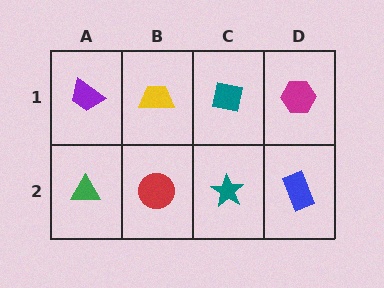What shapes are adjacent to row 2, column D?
A magenta hexagon (row 1, column D), a teal star (row 2, column C).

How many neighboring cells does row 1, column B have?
3.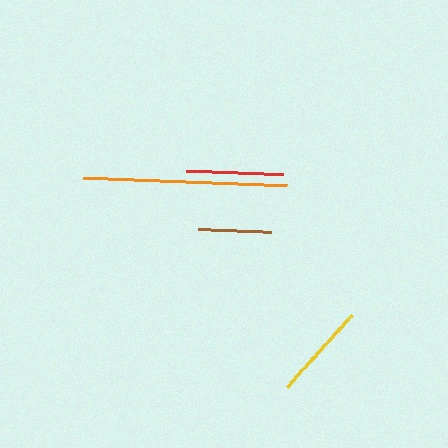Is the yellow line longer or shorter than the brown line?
The yellow line is longer than the brown line.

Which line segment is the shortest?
The brown line is the shortest at approximately 73 pixels.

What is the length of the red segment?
The red segment is approximately 96 pixels long.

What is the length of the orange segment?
The orange segment is approximately 204 pixels long.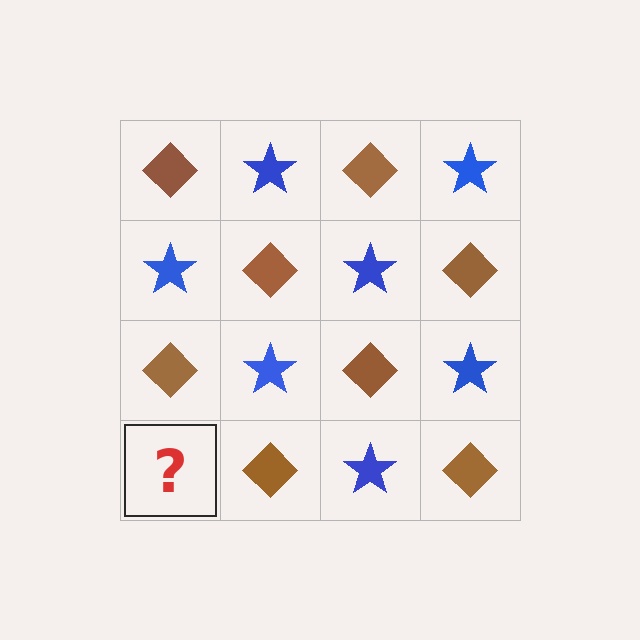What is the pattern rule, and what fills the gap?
The rule is that it alternates brown diamond and blue star in a checkerboard pattern. The gap should be filled with a blue star.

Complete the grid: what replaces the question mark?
The question mark should be replaced with a blue star.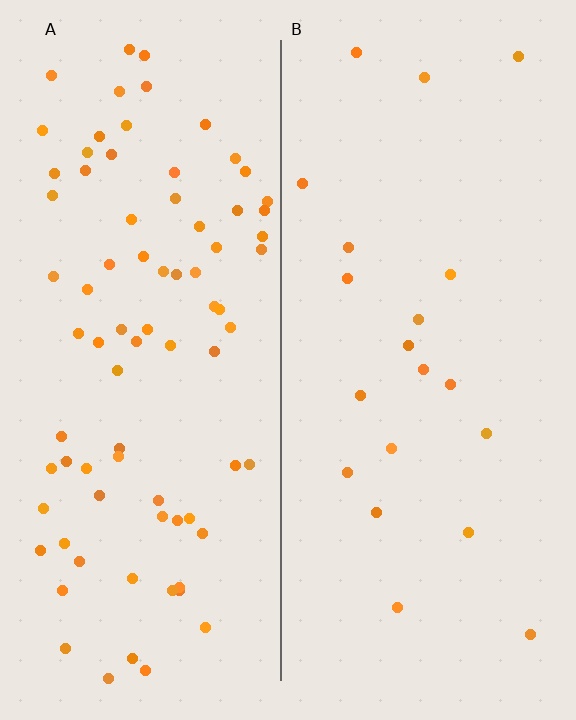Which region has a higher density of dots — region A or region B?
A (the left).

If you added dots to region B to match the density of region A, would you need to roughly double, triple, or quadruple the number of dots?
Approximately quadruple.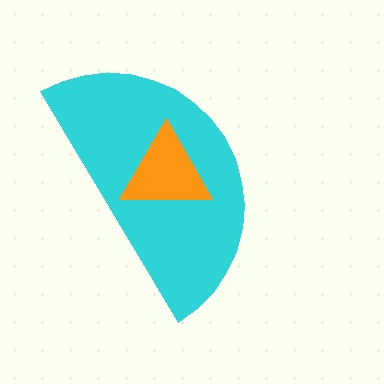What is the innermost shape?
The orange triangle.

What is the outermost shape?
The cyan semicircle.